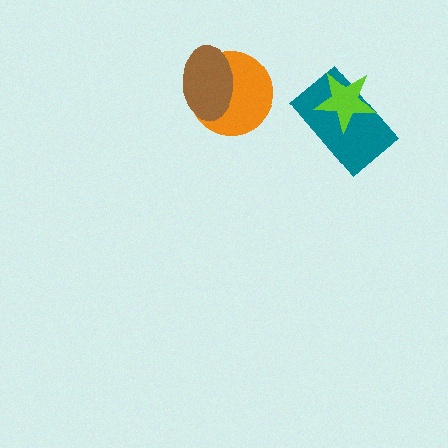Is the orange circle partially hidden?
Yes, it is partially covered by another shape.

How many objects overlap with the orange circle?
1 object overlaps with the orange circle.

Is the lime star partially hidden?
No, no other shape covers it.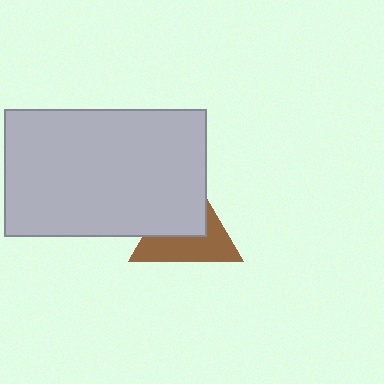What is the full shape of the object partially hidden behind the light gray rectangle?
The partially hidden object is a brown triangle.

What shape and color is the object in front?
The object in front is a light gray rectangle.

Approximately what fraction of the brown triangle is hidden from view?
Roughly 50% of the brown triangle is hidden behind the light gray rectangle.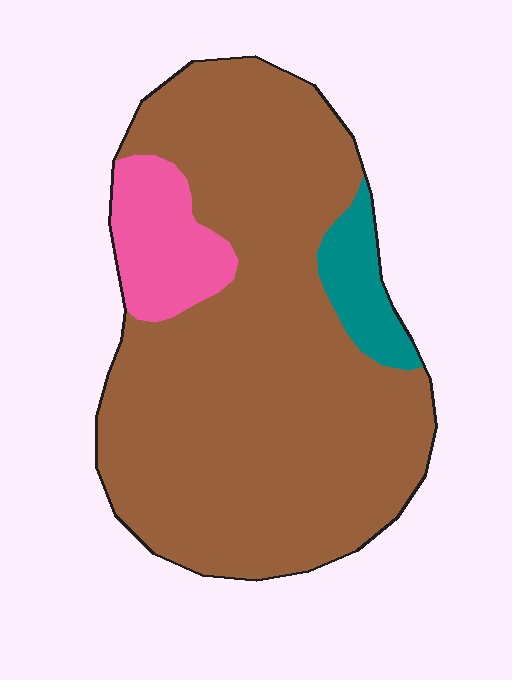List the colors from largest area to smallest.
From largest to smallest: brown, pink, teal.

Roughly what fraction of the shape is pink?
Pink covers 11% of the shape.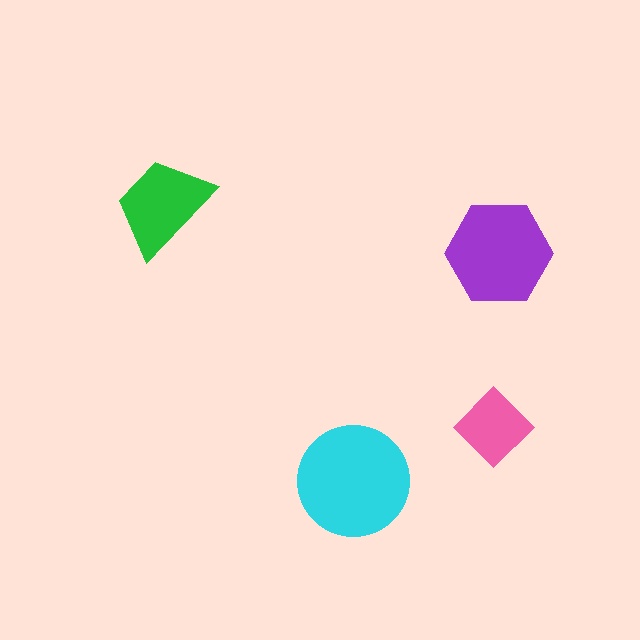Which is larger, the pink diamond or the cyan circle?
The cyan circle.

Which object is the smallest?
The pink diamond.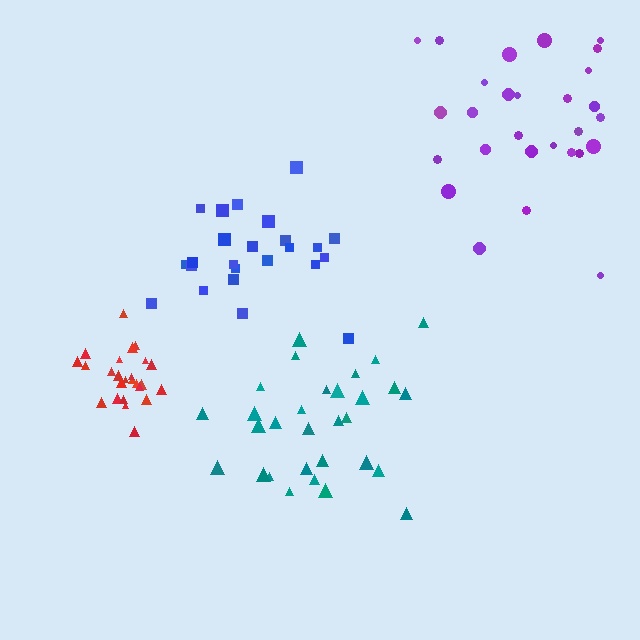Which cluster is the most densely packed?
Red.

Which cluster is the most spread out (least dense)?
Purple.